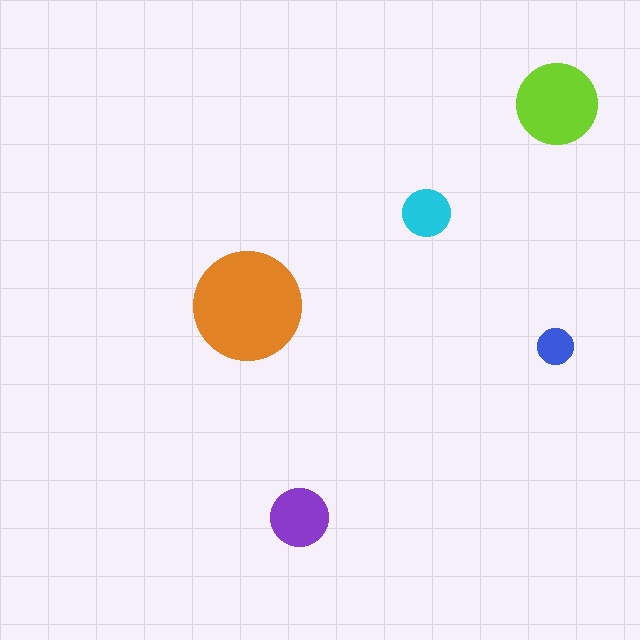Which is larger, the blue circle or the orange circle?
The orange one.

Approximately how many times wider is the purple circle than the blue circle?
About 1.5 times wider.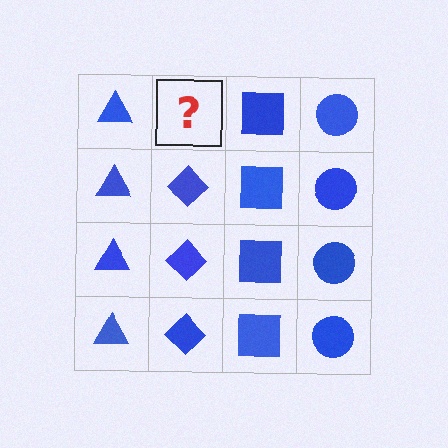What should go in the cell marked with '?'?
The missing cell should contain a blue diamond.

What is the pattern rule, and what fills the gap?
The rule is that each column has a consistent shape. The gap should be filled with a blue diamond.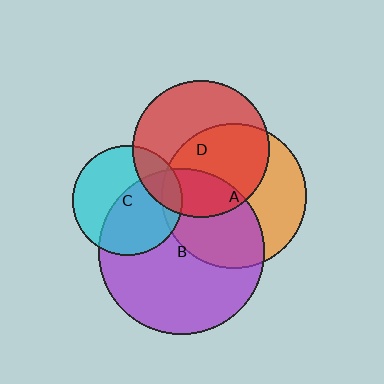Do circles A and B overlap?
Yes.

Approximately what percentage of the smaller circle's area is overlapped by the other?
Approximately 45%.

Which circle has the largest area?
Circle B (purple).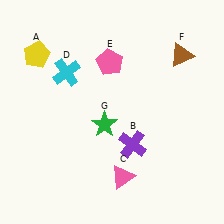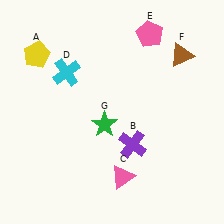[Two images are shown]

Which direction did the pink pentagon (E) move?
The pink pentagon (E) moved right.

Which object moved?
The pink pentagon (E) moved right.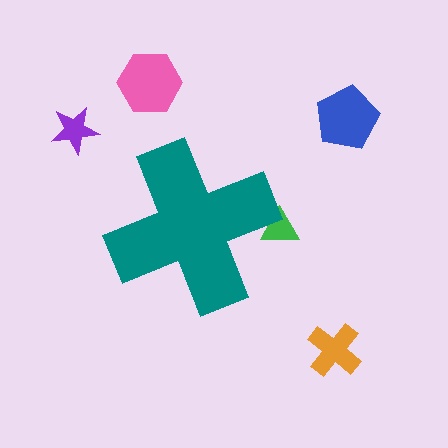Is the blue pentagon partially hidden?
No, the blue pentagon is fully visible.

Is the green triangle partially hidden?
Yes, the green triangle is partially hidden behind the teal cross.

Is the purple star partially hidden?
No, the purple star is fully visible.